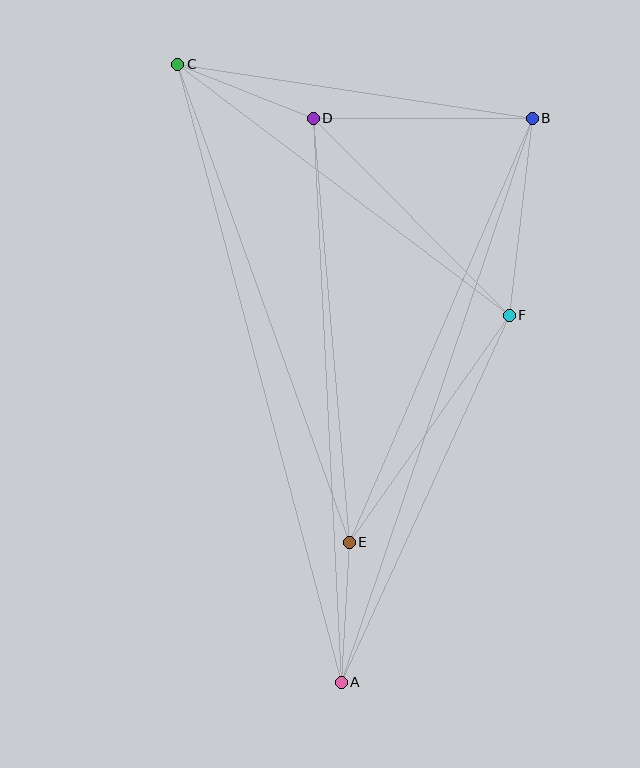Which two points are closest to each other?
Points A and E are closest to each other.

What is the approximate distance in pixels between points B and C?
The distance between B and C is approximately 358 pixels.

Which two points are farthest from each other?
Points A and C are farthest from each other.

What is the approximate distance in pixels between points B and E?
The distance between B and E is approximately 461 pixels.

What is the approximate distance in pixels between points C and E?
The distance between C and E is approximately 508 pixels.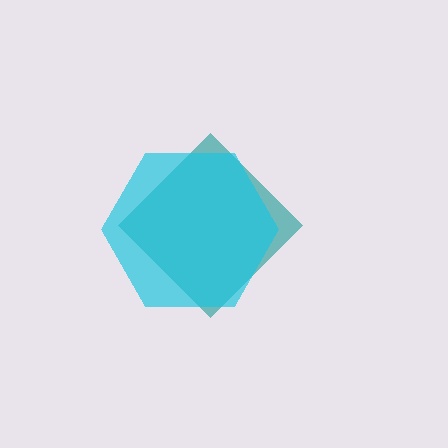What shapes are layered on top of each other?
The layered shapes are: a teal diamond, a cyan hexagon.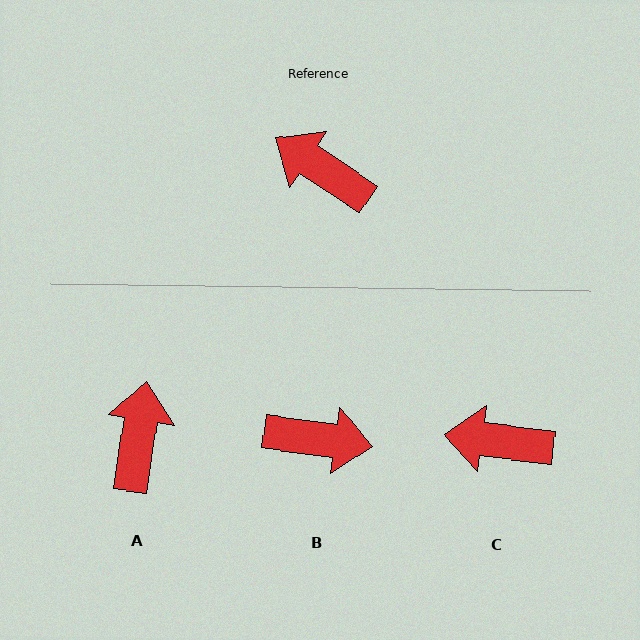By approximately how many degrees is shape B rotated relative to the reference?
Approximately 154 degrees clockwise.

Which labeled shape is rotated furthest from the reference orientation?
B, about 154 degrees away.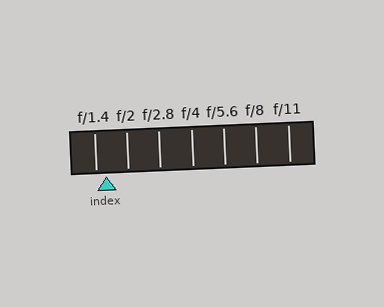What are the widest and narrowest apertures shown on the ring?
The widest aperture shown is f/1.4 and the narrowest is f/11.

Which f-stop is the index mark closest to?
The index mark is closest to f/1.4.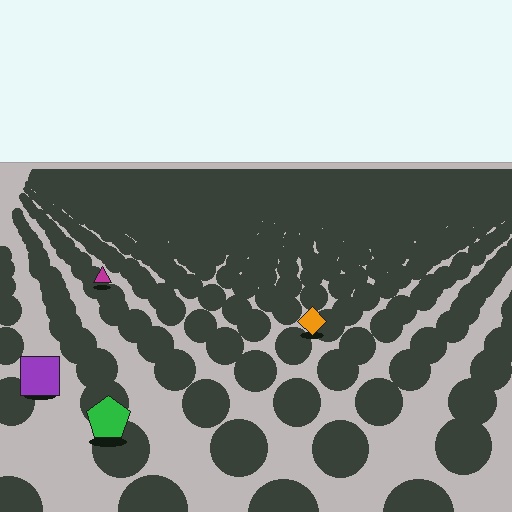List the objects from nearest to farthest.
From nearest to farthest: the green pentagon, the purple square, the orange diamond, the magenta triangle.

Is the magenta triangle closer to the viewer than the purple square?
No. The purple square is closer — you can tell from the texture gradient: the ground texture is coarser near it.